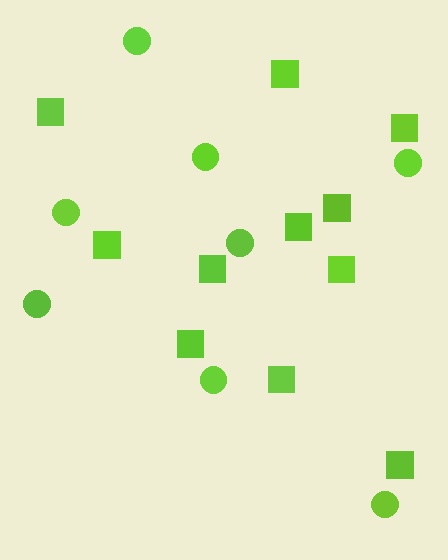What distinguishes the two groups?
There are 2 groups: one group of squares (11) and one group of circles (8).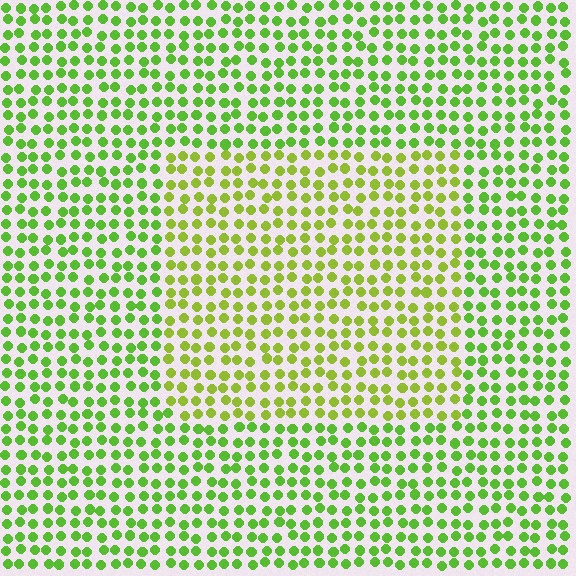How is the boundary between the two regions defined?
The boundary is defined purely by a slight shift in hue (about 25 degrees). Spacing, size, and orientation are identical on both sides.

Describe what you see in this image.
The image is filled with small lime elements in a uniform arrangement. A rectangle-shaped region is visible where the elements are tinted to a slightly different hue, forming a subtle color boundary.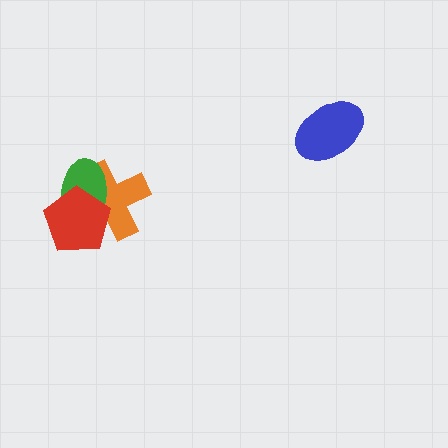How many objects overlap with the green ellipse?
2 objects overlap with the green ellipse.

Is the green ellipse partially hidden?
Yes, it is partially covered by another shape.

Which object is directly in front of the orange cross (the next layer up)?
The green ellipse is directly in front of the orange cross.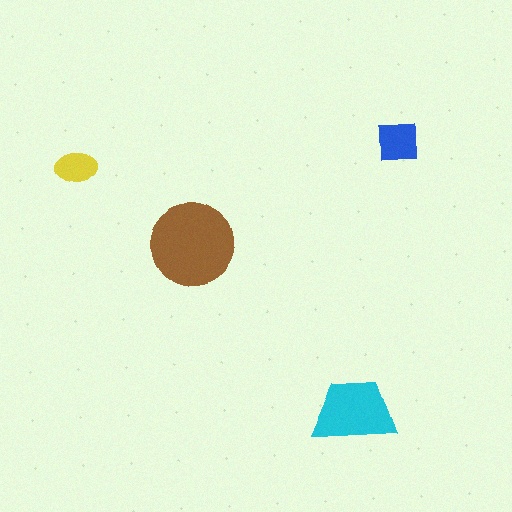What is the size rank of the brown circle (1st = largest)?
1st.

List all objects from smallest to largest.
The yellow ellipse, the blue square, the cyan trapezoid, the brown circle.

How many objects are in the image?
There are 4 objects in the image.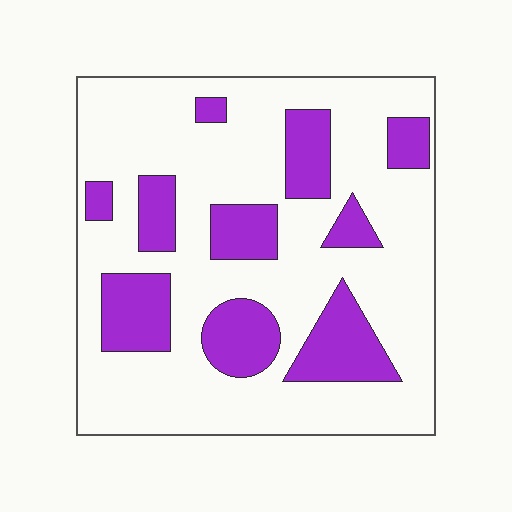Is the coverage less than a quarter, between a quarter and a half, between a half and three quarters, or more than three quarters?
Between a quarter and a half.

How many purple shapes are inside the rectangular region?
10.